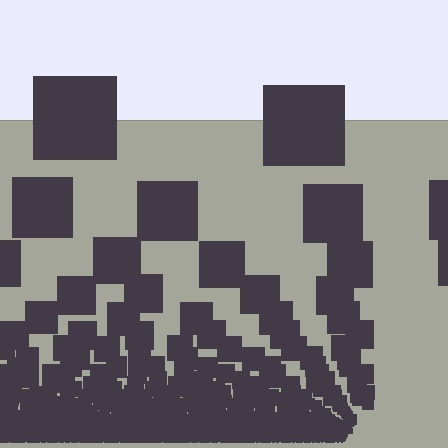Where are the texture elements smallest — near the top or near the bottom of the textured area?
Near the bottom.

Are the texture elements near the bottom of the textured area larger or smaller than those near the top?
Smaller. The gradient is inverted — elements near the bottom are smaller and denser.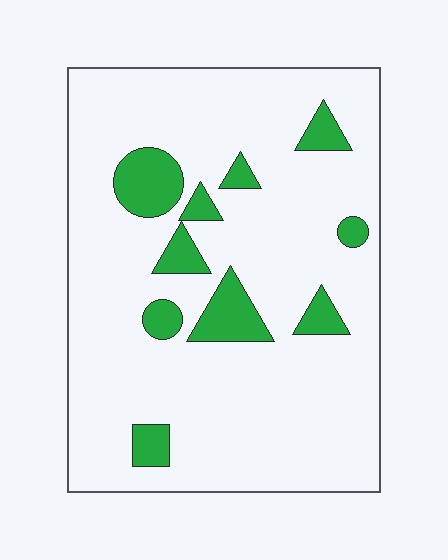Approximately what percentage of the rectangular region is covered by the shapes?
Approximately 15%.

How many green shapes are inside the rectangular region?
10.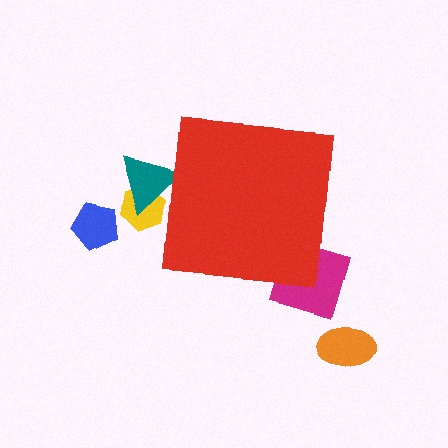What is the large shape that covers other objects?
A red square.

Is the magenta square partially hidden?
Yes, the magenta square is partially hidden behind the red square.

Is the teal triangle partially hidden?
Yes, the teal triangle is partially hidden behind the red square.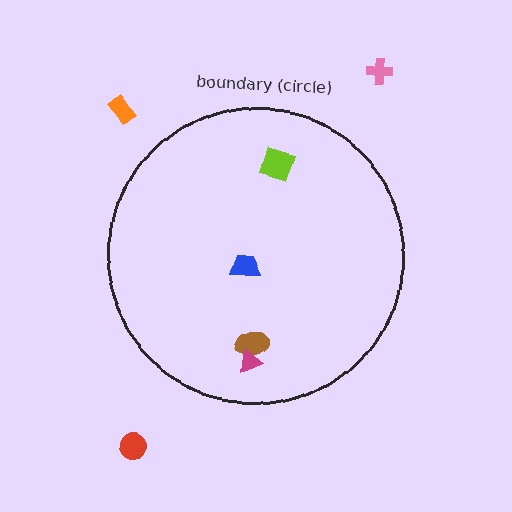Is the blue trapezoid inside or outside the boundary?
Inside.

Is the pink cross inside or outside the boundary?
Outside.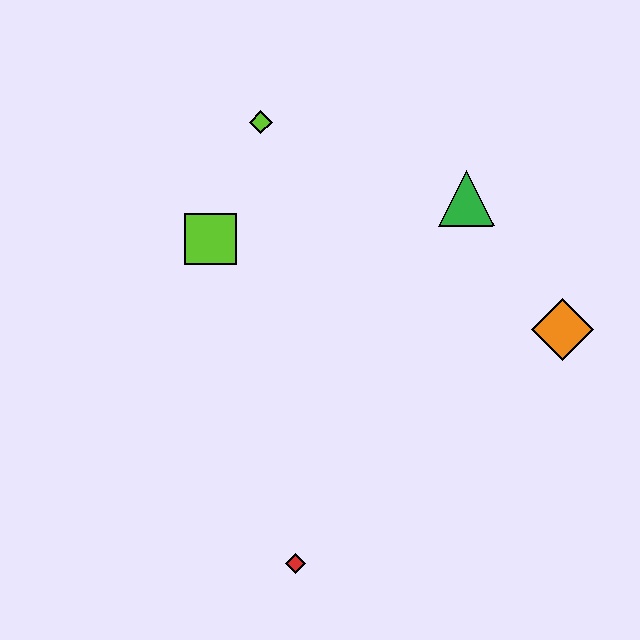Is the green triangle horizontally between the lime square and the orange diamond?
Yes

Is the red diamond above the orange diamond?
No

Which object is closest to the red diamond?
The lime square is closest to the red diamond.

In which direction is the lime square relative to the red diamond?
The lime square is above the red diamond.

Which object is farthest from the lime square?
The orange diamond is farthest from the lime square.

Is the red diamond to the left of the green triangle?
Yes